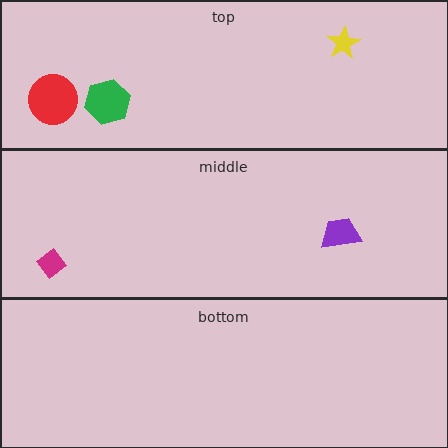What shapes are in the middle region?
The magenta diamond, the purple trapezoid.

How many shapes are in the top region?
3.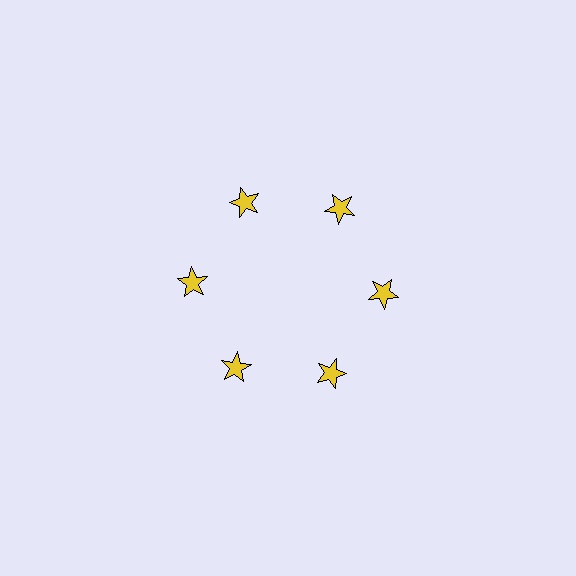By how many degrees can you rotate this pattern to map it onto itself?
The pattern maps onto itself every 60 degrees of rotation.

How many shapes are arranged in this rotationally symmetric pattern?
There are 6 shapes, arranged in 6 groups of 1.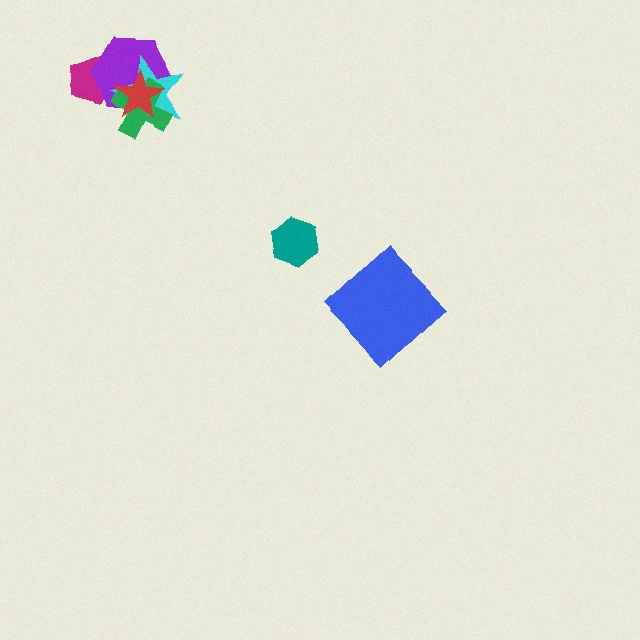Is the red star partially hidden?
No, no other shape covers it.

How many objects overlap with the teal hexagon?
0 objects overlap with the teal hexagon.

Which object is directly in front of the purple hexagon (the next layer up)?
The cyan star is directly in front of the purple hexagon.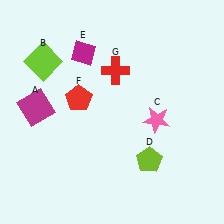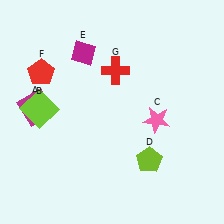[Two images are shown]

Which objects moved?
The objects that moved are: the lime square (B), the red pentagon (F).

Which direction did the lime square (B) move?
The lime square (B) moved down.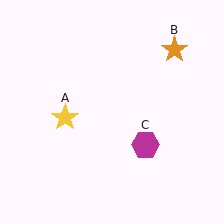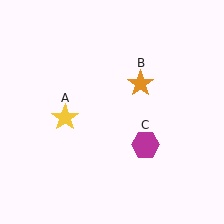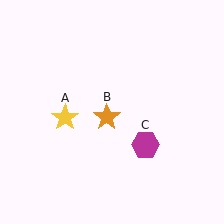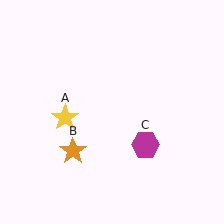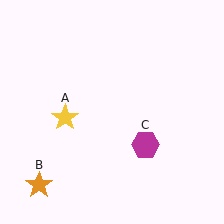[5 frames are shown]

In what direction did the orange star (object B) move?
The orange star (object B) moved down and to the left.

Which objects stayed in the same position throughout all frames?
Yellow star (object A) and magenta hexagon (object C) remained stationary.